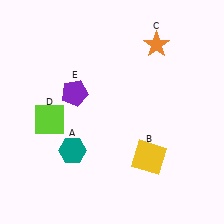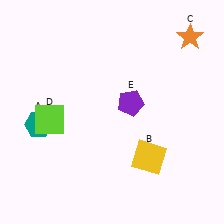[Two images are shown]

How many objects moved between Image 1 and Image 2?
3 objects moved between the two images.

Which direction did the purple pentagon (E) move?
The purple pentagon (E) moved right.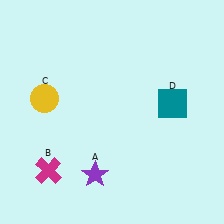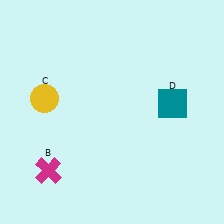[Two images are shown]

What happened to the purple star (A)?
The purple star (A) was removed in Image 2. It was in the bottom-left area of Image 1.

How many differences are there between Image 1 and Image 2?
There is 1 difference between the two images.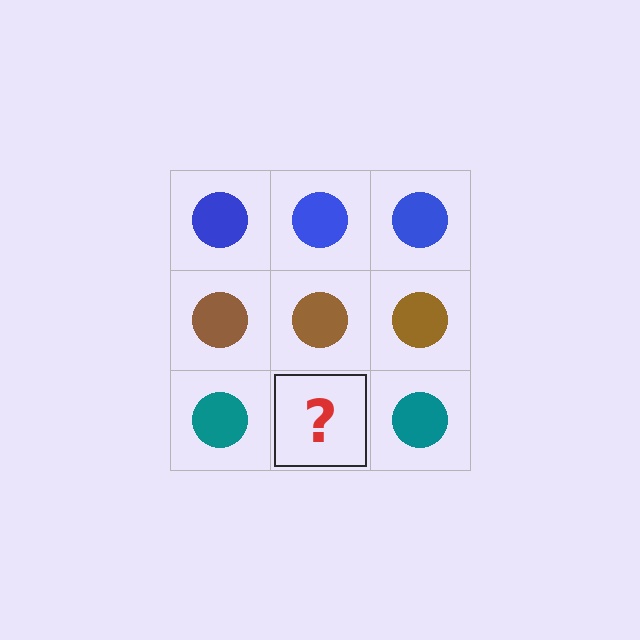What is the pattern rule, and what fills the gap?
The rule is that each row has a consistent color. The gap should be filled with a teal circle.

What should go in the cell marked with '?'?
The missing cell should contain a teal circle.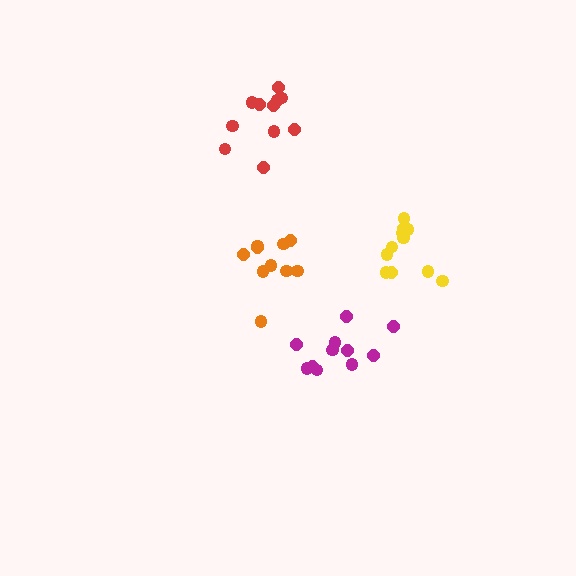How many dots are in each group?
Group 1: 10 dots, Group 2: 11 dots, Group 3: 12 dots, Group 4: 11 dots (44 total).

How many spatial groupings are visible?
There are 4 spatial groupings.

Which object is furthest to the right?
The yellow cluster is rightmost.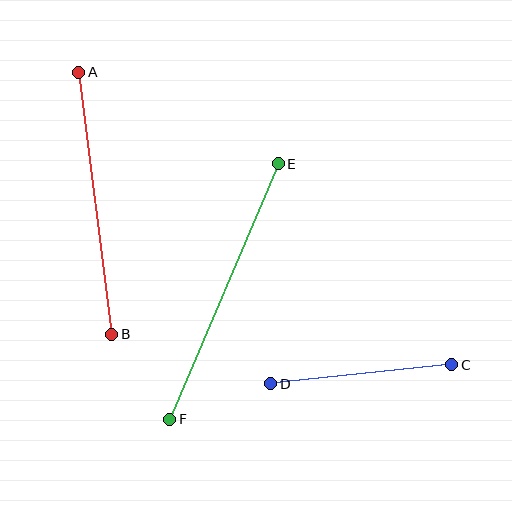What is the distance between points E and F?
The distance is approximately 277 pixels.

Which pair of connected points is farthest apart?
Points E and F are farthest apart.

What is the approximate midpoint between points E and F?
The midpoint is at approximately (224, 292) pixels.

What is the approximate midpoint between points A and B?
The midpoint is at approximately (95, 203) pixels.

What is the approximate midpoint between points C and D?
The midpoint is at approximately (361, 374) pixels.